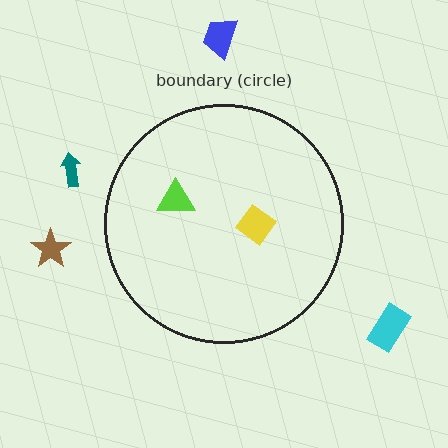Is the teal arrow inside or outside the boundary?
Outside.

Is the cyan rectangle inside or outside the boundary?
Outside.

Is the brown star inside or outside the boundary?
Outside.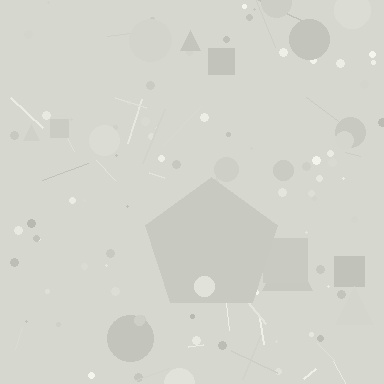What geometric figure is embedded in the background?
A pentagon is embedded in the background.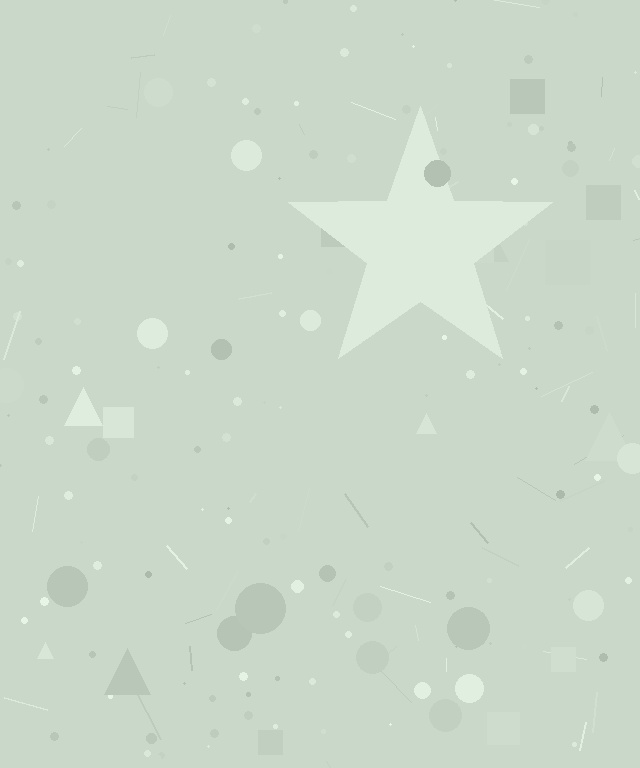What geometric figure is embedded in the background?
A star is embedded in the background.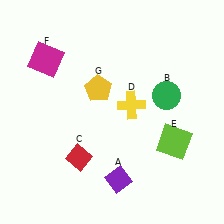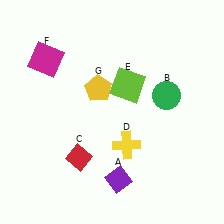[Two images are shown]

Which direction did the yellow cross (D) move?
The yellow cross (D) moved down.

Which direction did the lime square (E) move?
The lime square (E) moved up.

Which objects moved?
The objects that moved are: the yellow cross (D), the lime square (E).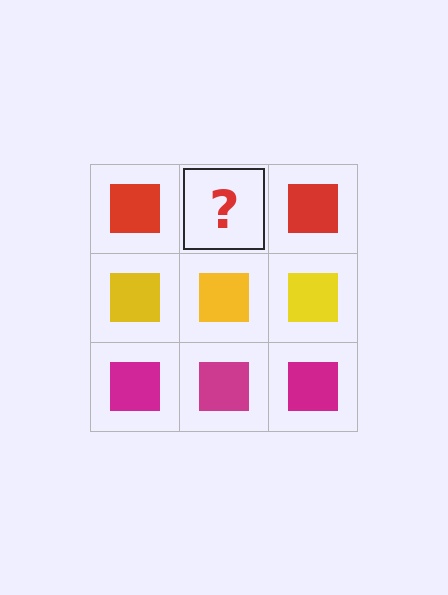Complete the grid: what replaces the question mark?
The question mark should be replaced with a red square.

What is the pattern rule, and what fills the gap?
The rule is that each row has a consistent color. The gap should be filled with a red square.